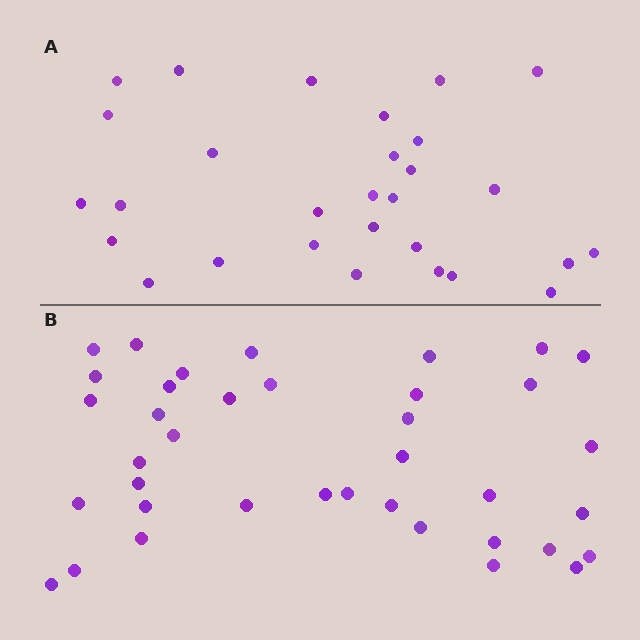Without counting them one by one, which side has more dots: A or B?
Region B (the bottom region) has more dots.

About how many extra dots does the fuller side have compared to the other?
Region B has roughly 8 or so more dots than region A.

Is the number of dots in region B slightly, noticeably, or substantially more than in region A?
Region B has noticeably more, but not dramatically so. The ratio is roughly 1.3 to 1.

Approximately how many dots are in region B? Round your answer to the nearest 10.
About 40 dots. (The exact count is 38, which rounds to 40.)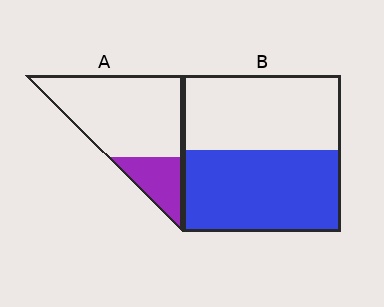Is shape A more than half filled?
No.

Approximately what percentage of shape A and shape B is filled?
A is approximately 25% and B is approximately 50%.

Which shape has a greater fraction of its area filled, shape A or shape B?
Shape B.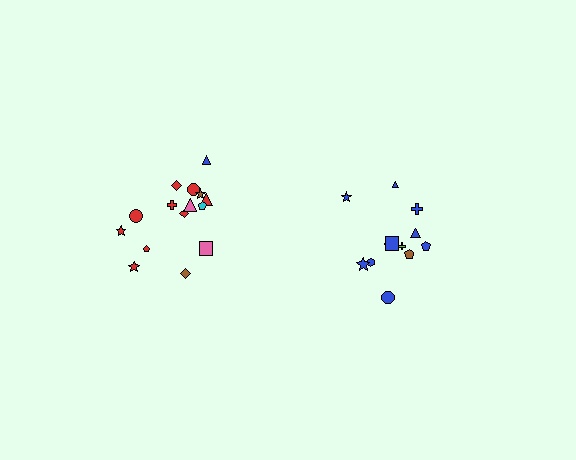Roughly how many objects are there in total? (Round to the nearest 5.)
Roughly 25 objects in total.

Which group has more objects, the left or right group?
The left group.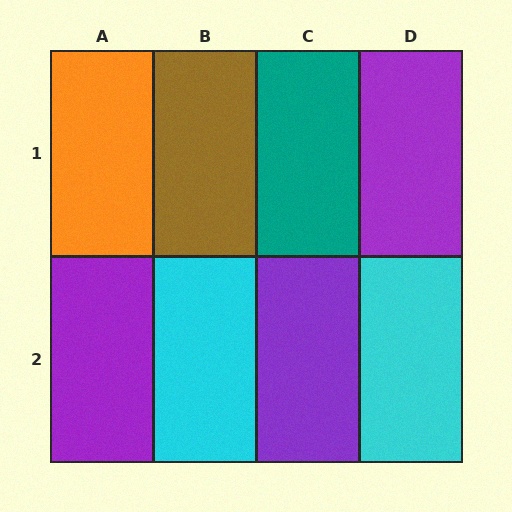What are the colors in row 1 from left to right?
Orange, brown, teal, purple.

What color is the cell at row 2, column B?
Cyan.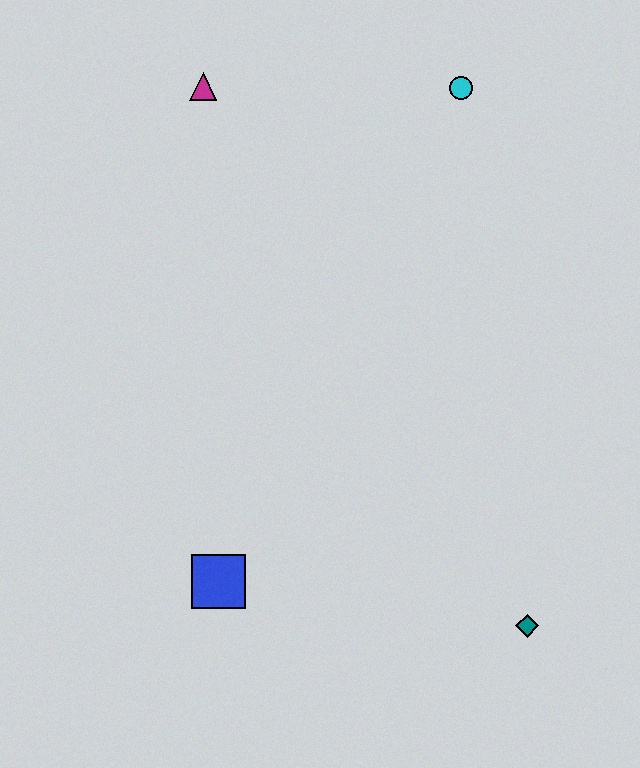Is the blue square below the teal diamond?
No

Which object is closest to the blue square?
The teal diamond is closest to the blue square.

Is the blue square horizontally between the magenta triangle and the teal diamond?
Yes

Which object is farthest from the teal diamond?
The magenta triangle is farthest from the teal diamond.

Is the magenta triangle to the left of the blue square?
Yes